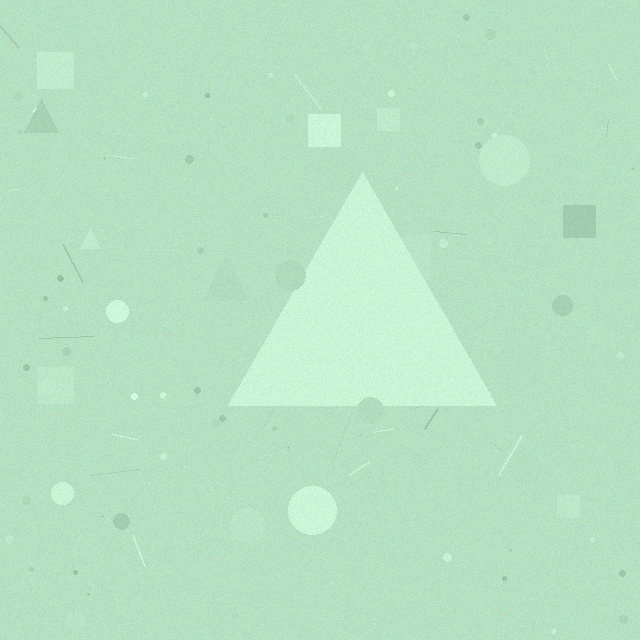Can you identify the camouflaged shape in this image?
The camouflaged shape is a triangle.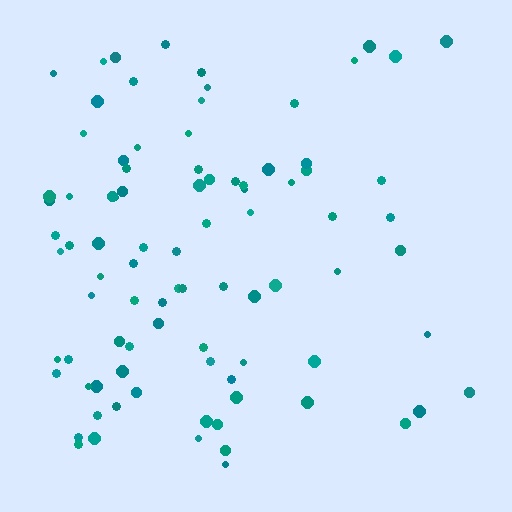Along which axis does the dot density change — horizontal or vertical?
Horizontal.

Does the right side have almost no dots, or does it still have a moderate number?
Still a moderate number, just noticeably fewer than the left.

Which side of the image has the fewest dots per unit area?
The right.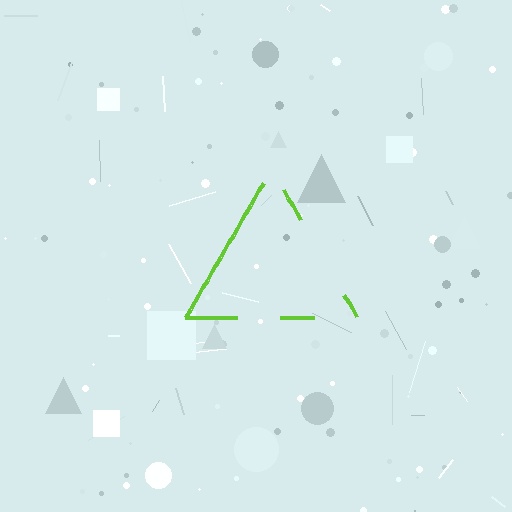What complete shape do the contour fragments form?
The contour fragments form a triangle.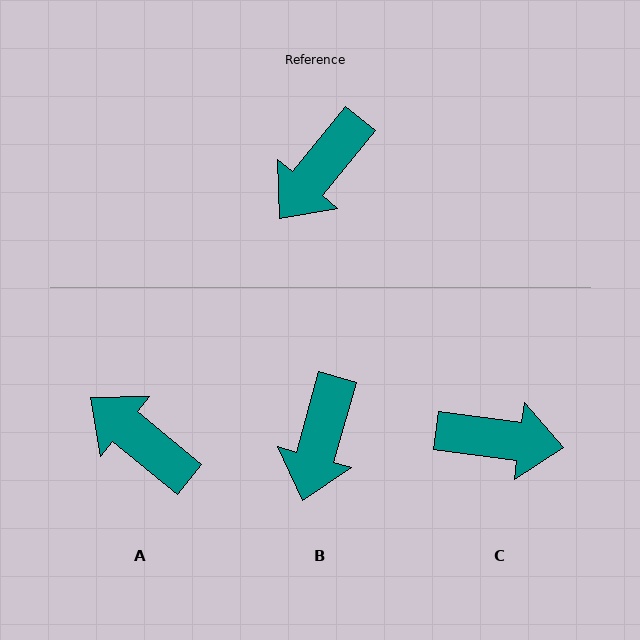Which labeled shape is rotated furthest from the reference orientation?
C, about 122 degrees away.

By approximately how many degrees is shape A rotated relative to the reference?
Approximately 91 degrees clockwise.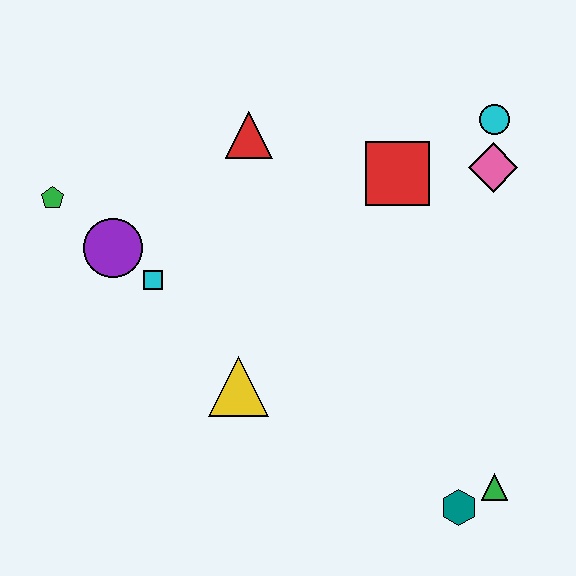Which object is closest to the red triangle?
The red square is closest to the red triangle.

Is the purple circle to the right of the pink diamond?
No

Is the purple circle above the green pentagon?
No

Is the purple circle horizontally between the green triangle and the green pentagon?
Yes